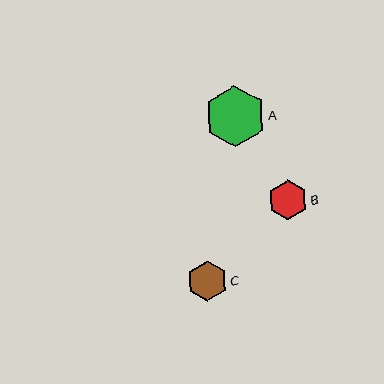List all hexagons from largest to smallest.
From largest to smallest: A, C, B.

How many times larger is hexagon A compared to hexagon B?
Hexagon A is approximately 1.6 times the size of hexagon B.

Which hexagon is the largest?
Hexagon A is the largest with a size of approximately 61 pixels.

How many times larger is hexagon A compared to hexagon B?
Hexagon A is approximately 1.6 times the size of hexagon B.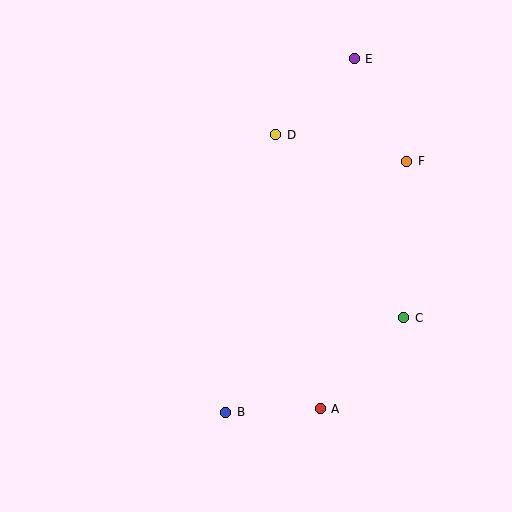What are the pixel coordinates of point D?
Point D is at (276, 135).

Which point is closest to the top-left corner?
Point D is closest to the top-left corner.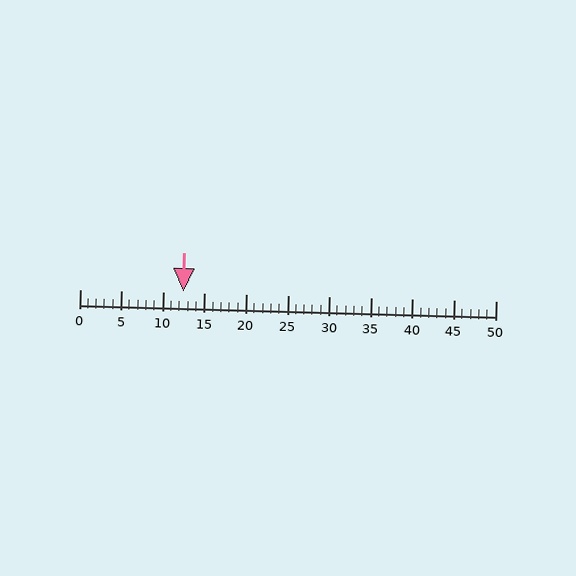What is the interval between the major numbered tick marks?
The major tick marks are spaced 5 units apart.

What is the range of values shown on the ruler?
The ruler shows values from 0 to 50.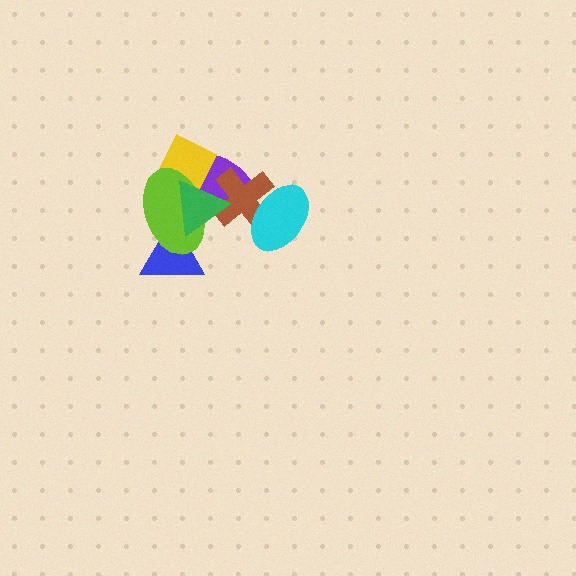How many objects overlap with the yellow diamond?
3 objects overlap with the yellow diamond.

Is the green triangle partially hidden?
No, no other shape covers it.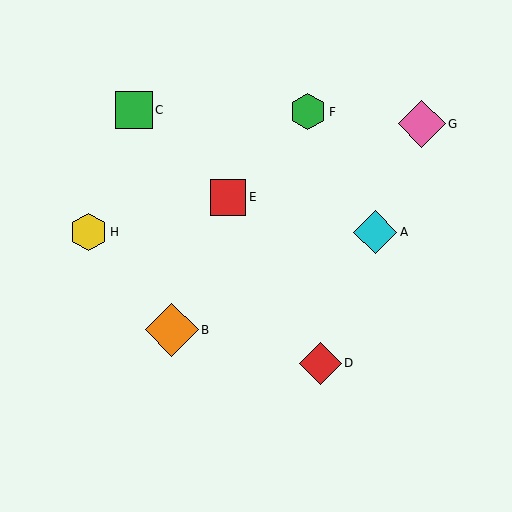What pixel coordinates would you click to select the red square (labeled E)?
Click at (228, 197) to select the red square E.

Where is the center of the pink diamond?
The center of the pink diamond is at (422, 124).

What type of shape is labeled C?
Shape C is a green square.